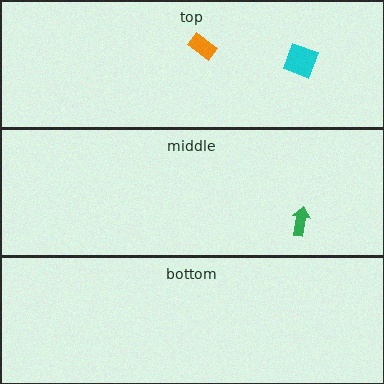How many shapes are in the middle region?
1.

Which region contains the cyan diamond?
The top region.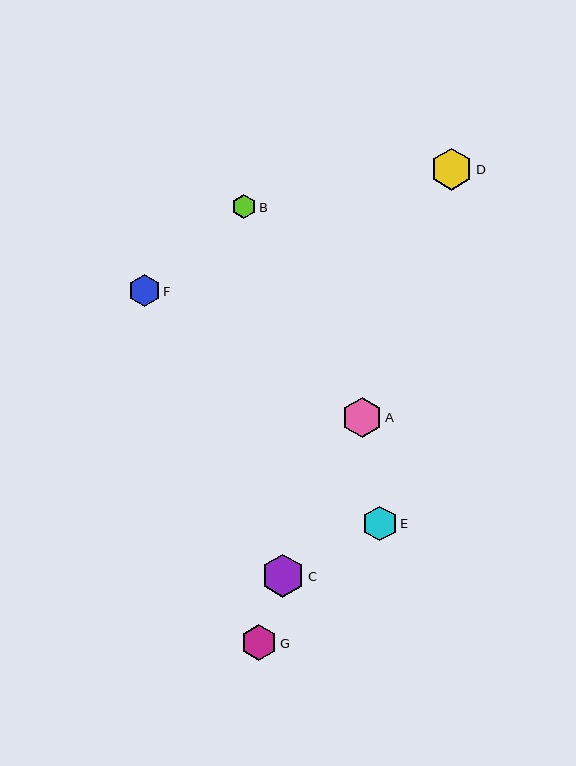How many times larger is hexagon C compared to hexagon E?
Hexagon C is approximately 1.2 times the size of hexagon E.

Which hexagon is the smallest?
Hexagon B is the smallest with a size of approximately 24 pixels.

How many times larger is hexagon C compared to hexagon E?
Hexagon C is approximately 1.2 times the size of hexagon E.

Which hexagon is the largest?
Hexagon C is the largest with a size of approximately 43 pixels.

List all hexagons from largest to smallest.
From largest to smallest: C, D, A, G, E, F, B.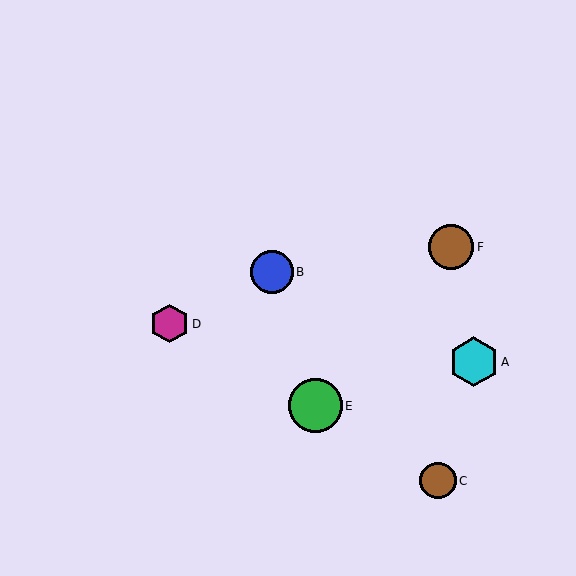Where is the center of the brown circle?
The center of the brown circle is at (451, 247).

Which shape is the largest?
The green circle (labeled E) is the largest.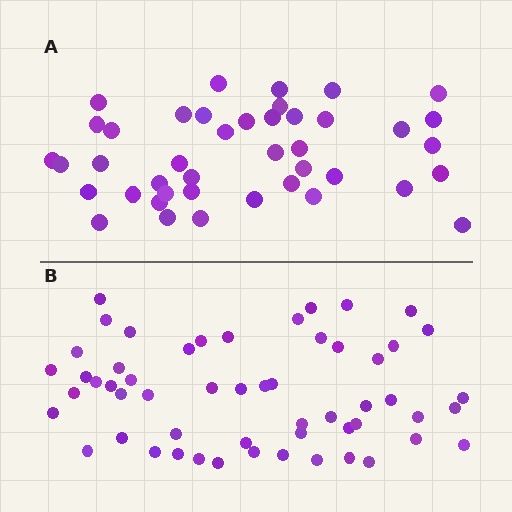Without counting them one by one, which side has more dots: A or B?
Region B (the bottom region) has more dots.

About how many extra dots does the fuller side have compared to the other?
Region B has approximately 15 more dots than region A.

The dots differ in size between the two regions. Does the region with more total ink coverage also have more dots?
No. Region A has more total ink coverage because its dots are larger, but region B actually contains more individual dots. Total area can be misleading — the number of items is what matters here.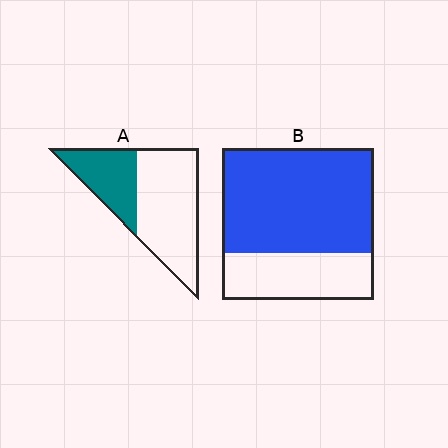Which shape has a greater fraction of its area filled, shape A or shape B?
Shape B.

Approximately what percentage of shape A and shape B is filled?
A is approximately 35% and B is approximately 70%.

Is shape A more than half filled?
No.